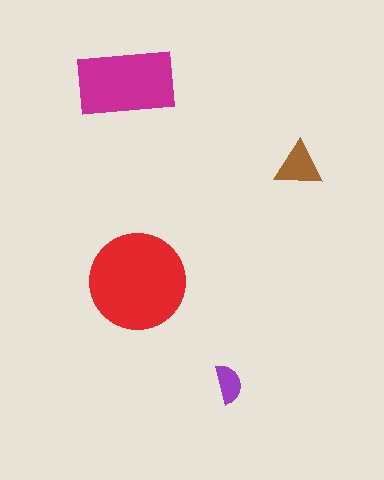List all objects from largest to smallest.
The red circle, the magenta rectangle, the brown triangle, the purple semicircle.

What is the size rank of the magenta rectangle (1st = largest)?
2nd.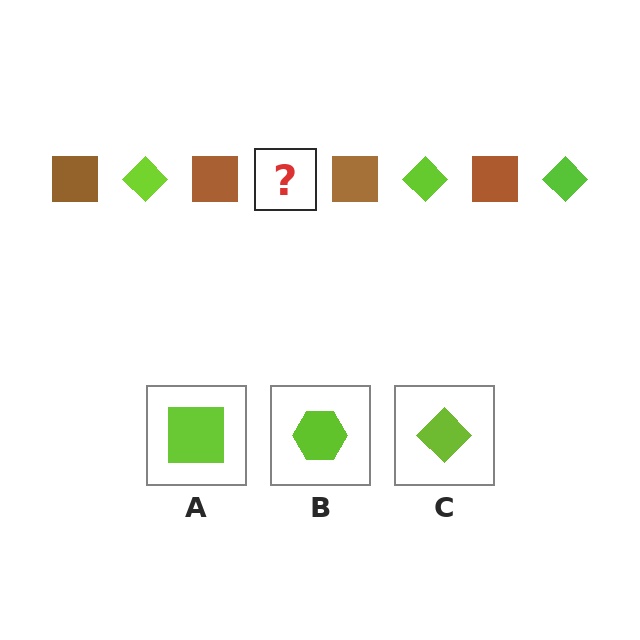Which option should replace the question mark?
Option C.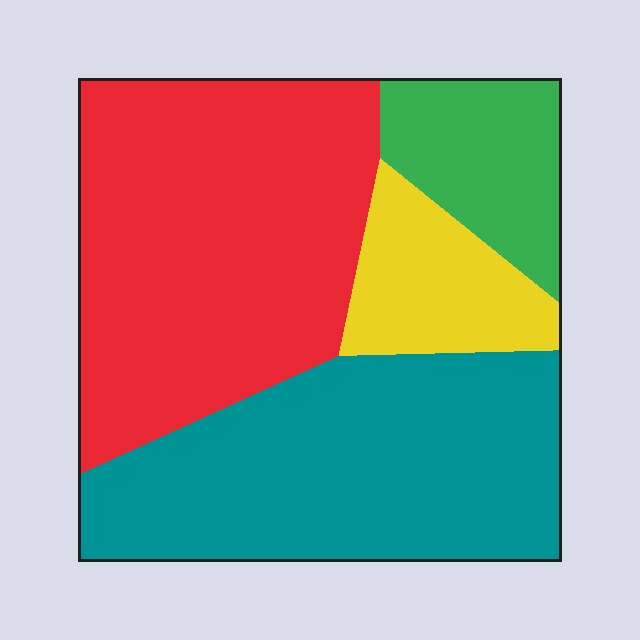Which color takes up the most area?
Red, at roughly 40%.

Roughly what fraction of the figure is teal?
Teal takes up about three eighths (3/8) of the figure.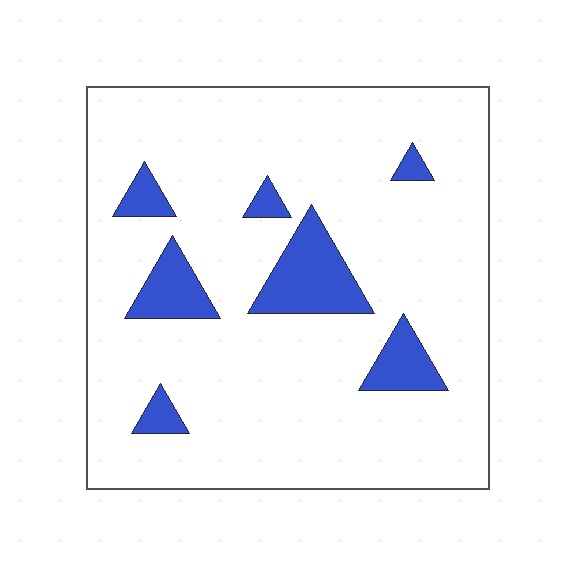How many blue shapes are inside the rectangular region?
7.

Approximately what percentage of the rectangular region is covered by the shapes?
Approximately 10%.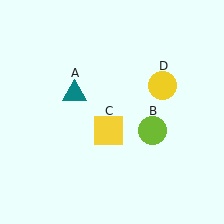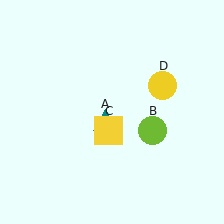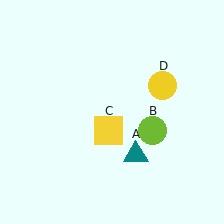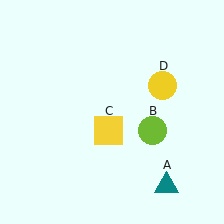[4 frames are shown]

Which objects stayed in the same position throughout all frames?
Lime circle (object B) and yellow square (object C) and yellow circle (object D) remained stationary.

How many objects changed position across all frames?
1 object changed position: teal triangle (object A).